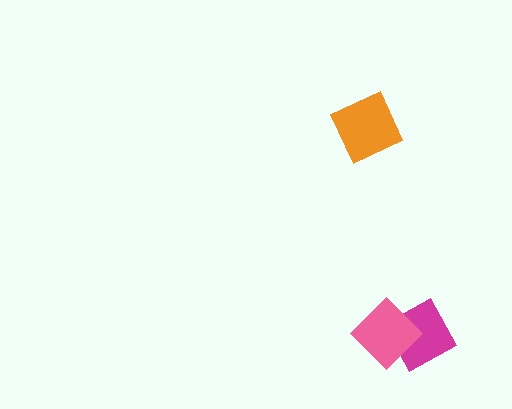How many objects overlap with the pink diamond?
1 object overlaps with the pink diamond.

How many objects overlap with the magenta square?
1 object overlaps with the magenta square.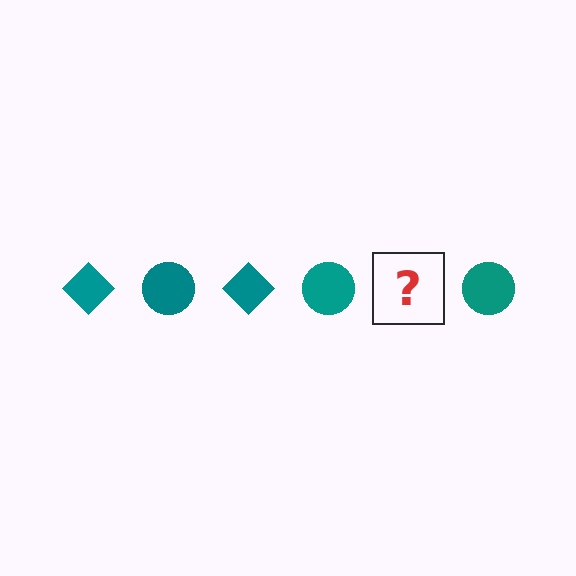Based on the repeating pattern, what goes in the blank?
The blank should be a teal diamond.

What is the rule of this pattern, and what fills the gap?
The rule is that the pattern cycles through diamond, circle shapes in teal. The gap should be filled with a teal diamond.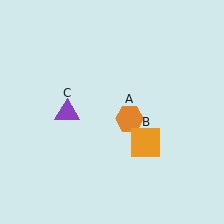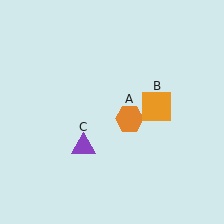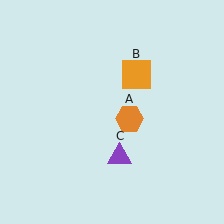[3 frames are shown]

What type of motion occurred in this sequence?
The orange square (object B), purple triangle (object C) rotated counterclockwise around the center of the scene.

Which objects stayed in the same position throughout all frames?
Orange hexagon (object A) remained stationary.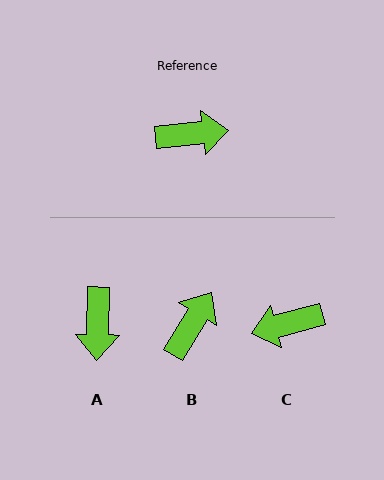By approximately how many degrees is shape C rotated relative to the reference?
Approximately 170 degrees clockwise.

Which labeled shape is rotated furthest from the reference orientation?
C, about 170 degrees away.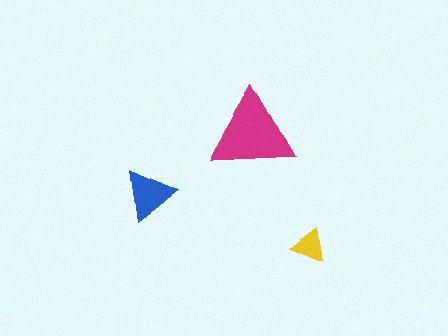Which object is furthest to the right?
The yellow triangle is rightmost.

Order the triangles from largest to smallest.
the magenta one, the blue one, the yellow one.